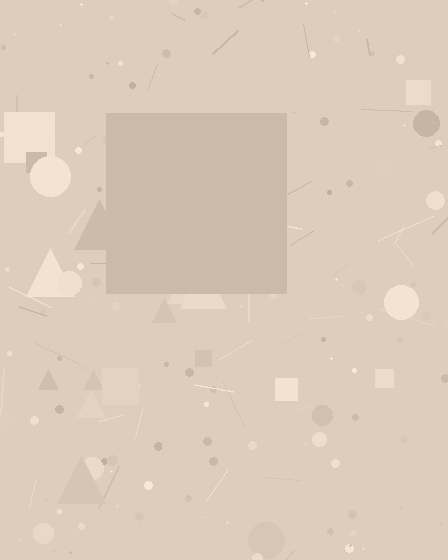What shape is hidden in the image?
A square is hidden in the image.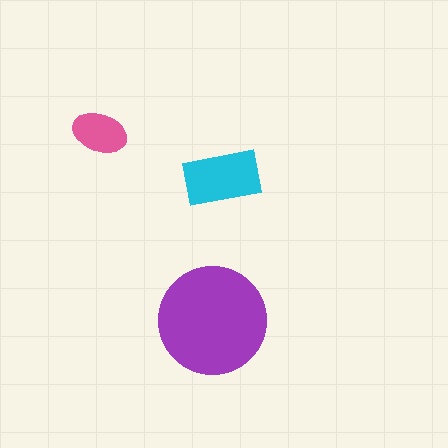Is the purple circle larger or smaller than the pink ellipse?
Larger.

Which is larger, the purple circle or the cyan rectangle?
The purple circle.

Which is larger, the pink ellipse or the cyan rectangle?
The cyan rectangle.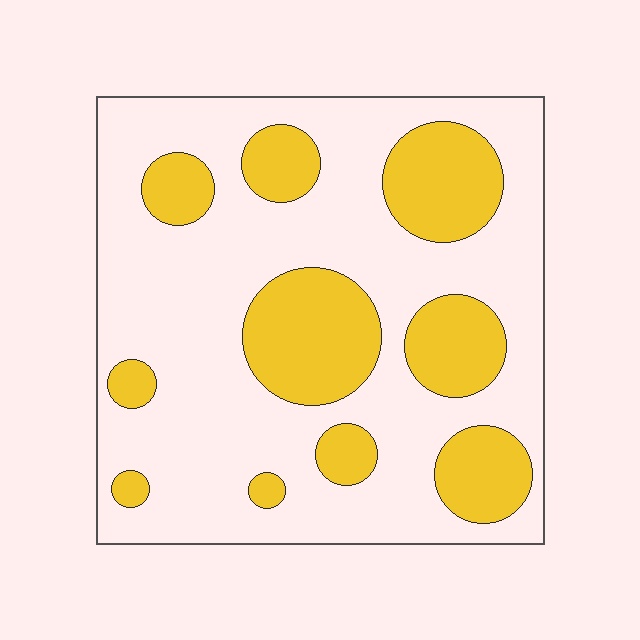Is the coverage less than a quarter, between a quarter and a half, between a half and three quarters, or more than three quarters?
Between a quarter and a half.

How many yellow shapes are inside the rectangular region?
10.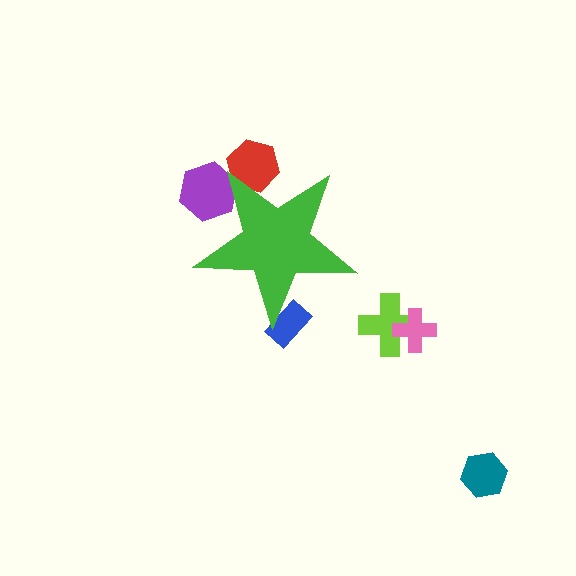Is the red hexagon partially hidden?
Yes, the red hexagon is partially hidden behind the green star.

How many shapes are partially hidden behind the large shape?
3 shapes are partially hidden.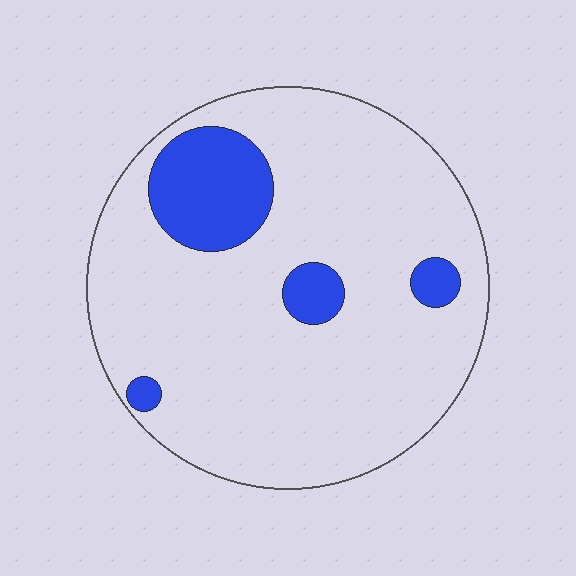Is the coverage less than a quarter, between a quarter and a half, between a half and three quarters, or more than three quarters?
Less than a quarter.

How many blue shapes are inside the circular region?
4.